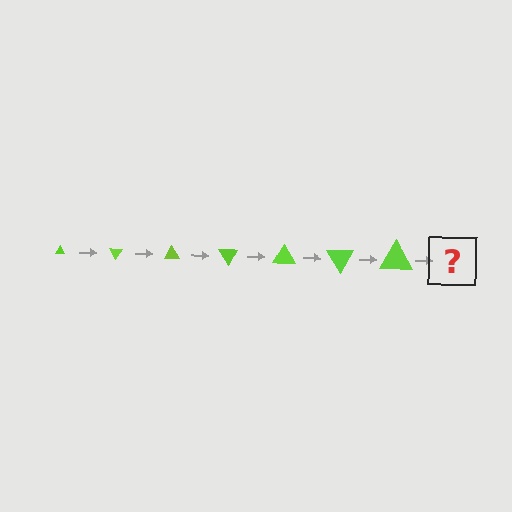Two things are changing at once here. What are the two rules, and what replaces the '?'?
The two rules are that the triangle grows larger each step and it rotates 60 degrees each step. The '?' should be a triangle, larger than the previous one and rotated 420 degrees from the start.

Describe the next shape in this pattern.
It should be a triangle, larger than the previous one and rotated 420 degrees from the start.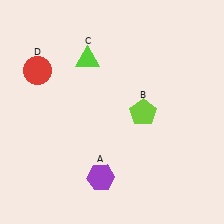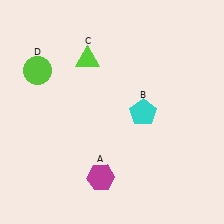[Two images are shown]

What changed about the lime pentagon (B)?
In Image 1, B is lime. In Image 2, it changed to cyan.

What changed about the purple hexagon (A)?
In Image 1, A is purple. In Image 2, it changed to magenta.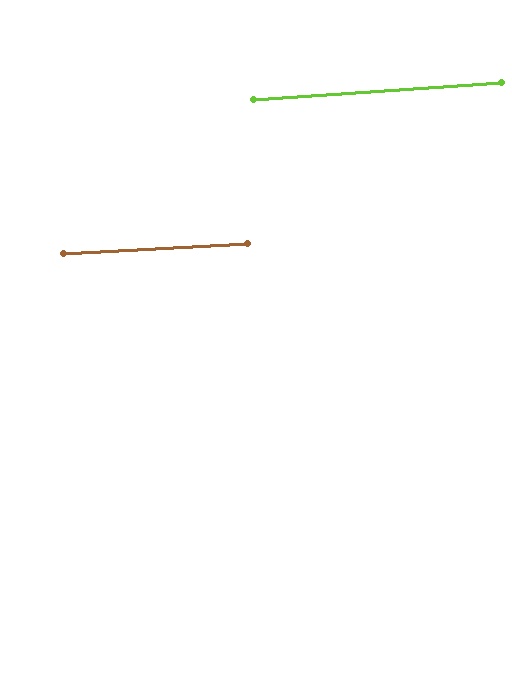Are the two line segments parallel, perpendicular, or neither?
Parallel — their directions differ by only 1.2°.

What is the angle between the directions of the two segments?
Approximately 1 degree.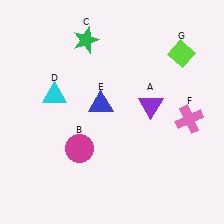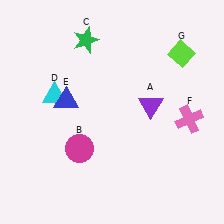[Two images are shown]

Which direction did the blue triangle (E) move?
The blue triangle (E) moved left.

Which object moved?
The blue triangle (E) moved left.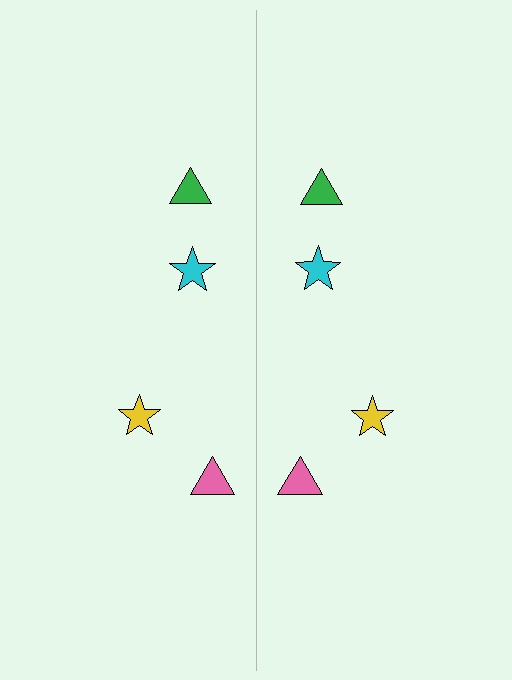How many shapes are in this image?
There are 8 shapes in this image.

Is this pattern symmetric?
Yes, this pattern has bilateral (reflection) symmetry.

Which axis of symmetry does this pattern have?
The pattern has a vertical axis of symmetry running through the center of the image.